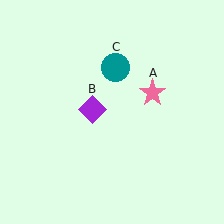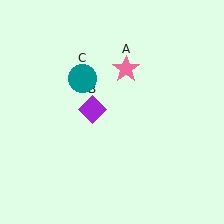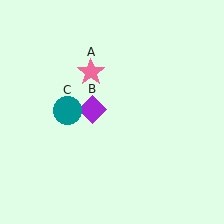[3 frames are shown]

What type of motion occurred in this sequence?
The pink star (object A), teal circle (object C) rotated counterclockwise around the center of the scene.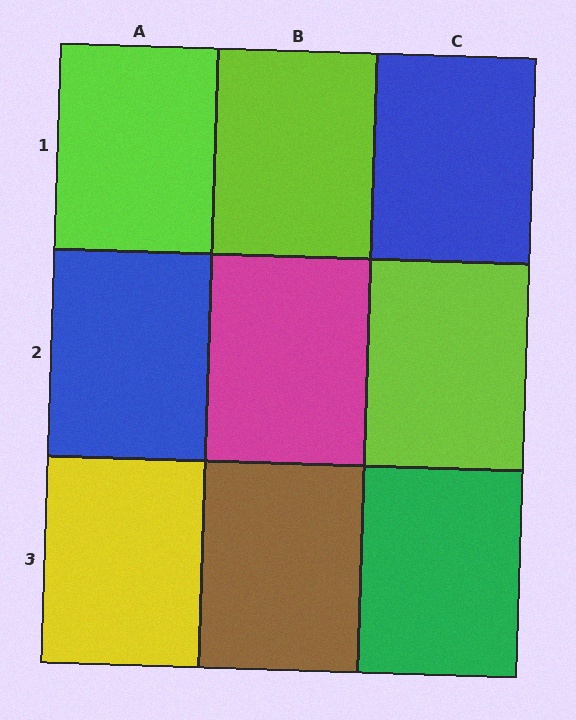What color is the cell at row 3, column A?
Yellow.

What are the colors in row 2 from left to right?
Blue, magenta, lime.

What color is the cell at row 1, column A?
Lime.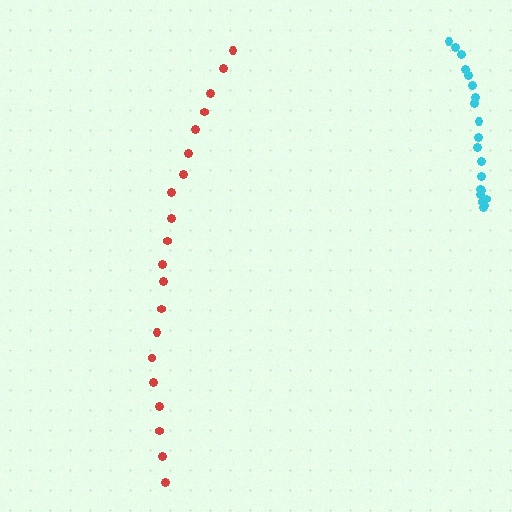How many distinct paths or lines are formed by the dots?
There are 2 distinct paths.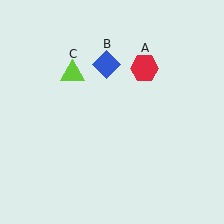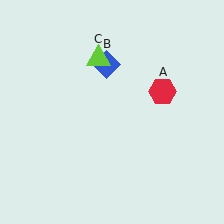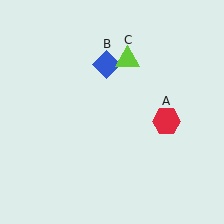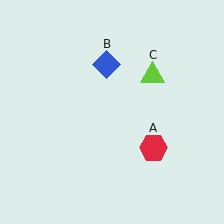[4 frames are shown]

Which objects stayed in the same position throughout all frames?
Blue diamond (object B) remained stationary.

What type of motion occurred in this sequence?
The red hexagon (object A), lime triangle (object C) rotated clockwise around the center of the scene.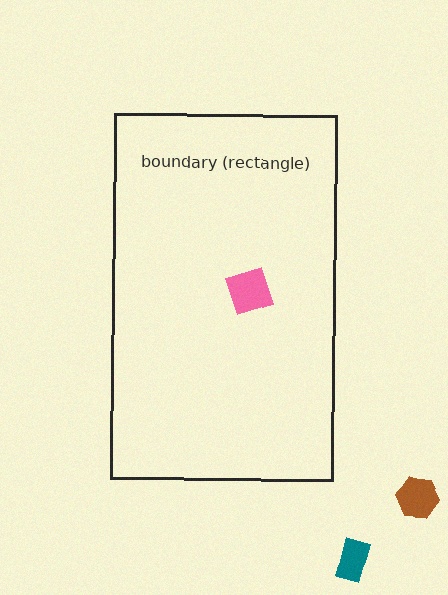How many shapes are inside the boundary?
1 inside, 2 outside.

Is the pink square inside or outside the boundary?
Inside.